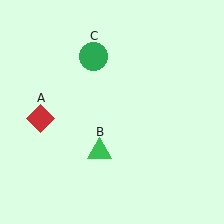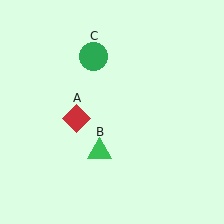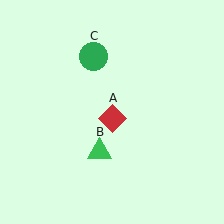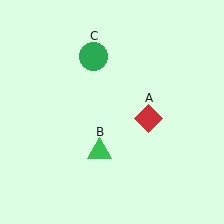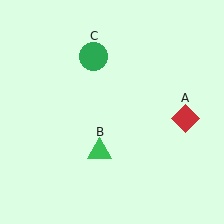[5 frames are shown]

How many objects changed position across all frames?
1 object changed position: red diamond (object A).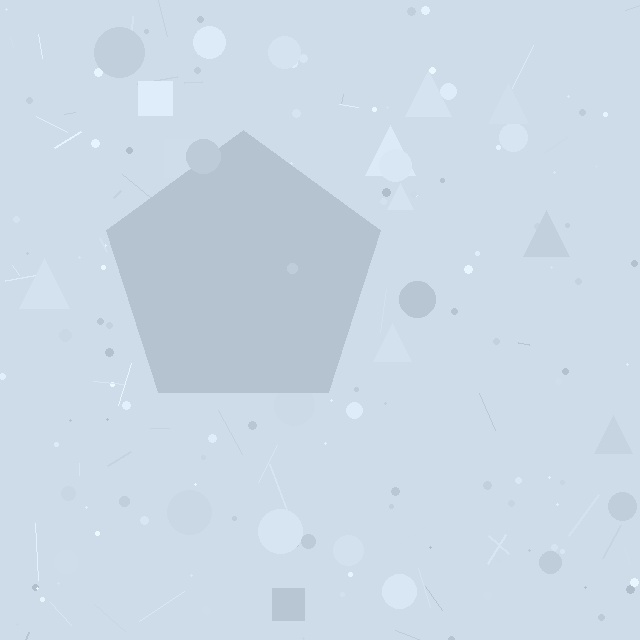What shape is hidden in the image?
A pentagon is hidden in the image.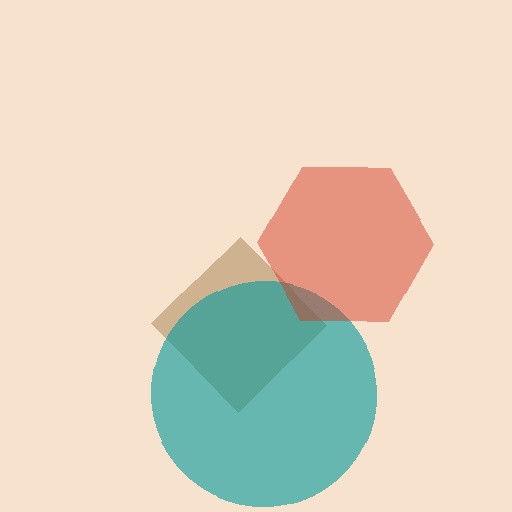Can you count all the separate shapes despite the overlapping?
Yes, there are 3 separate shapes.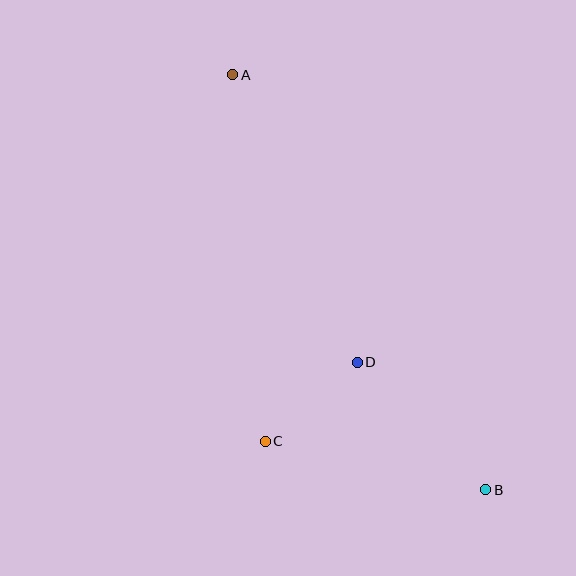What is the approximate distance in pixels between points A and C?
The distance between A and C is approximately 368 pixels.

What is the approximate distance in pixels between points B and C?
The distance between B and C is approximately 226 pixels.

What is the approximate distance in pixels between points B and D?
The distance between B and D is approximately 181 pixels.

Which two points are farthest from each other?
Points A and B are farthest from each other.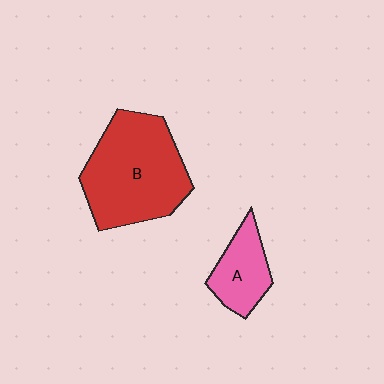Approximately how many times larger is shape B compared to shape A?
Approximately 2.4 times.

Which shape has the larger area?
Shape B (red).